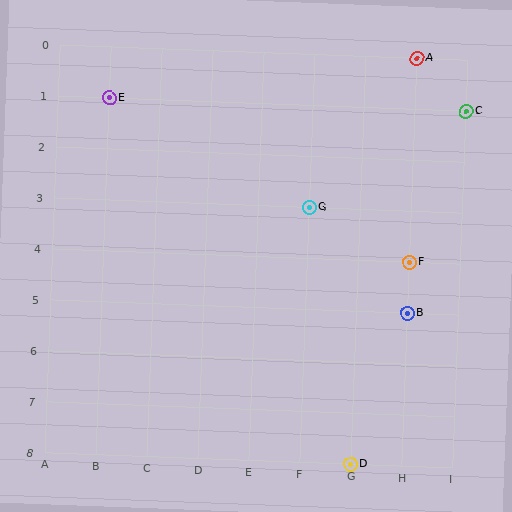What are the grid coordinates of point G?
Point G is at grid coordinates (F, 3).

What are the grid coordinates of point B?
Point B is at grid coordinates (H, 5).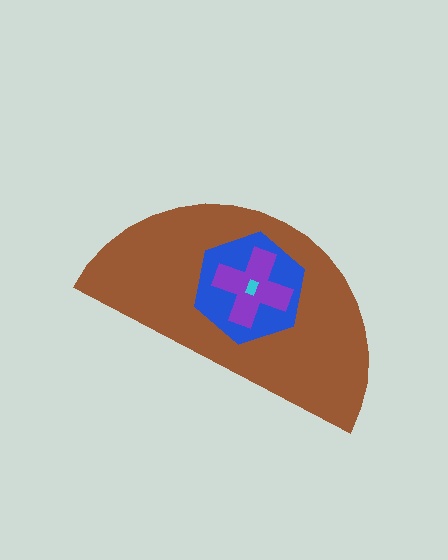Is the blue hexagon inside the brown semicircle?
Yes.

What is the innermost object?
The cyan rectangle.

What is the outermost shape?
The brown semicircle.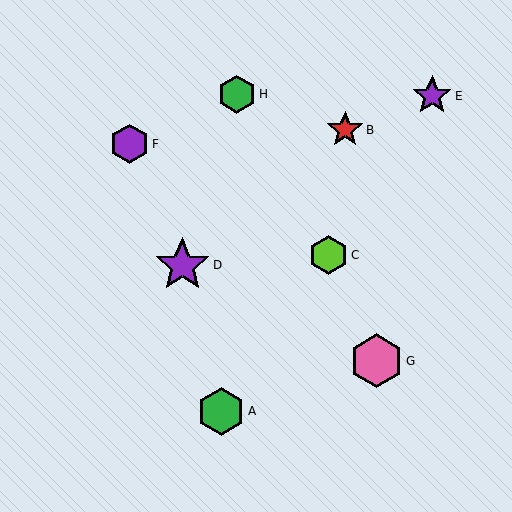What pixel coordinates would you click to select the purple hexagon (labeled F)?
Click at (130, 144) to select the purple hexagon F.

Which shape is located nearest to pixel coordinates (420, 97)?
The purple star (labeled E) at (432, 96) is nearest to that location.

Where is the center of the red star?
The center of the red star is at (345, 130).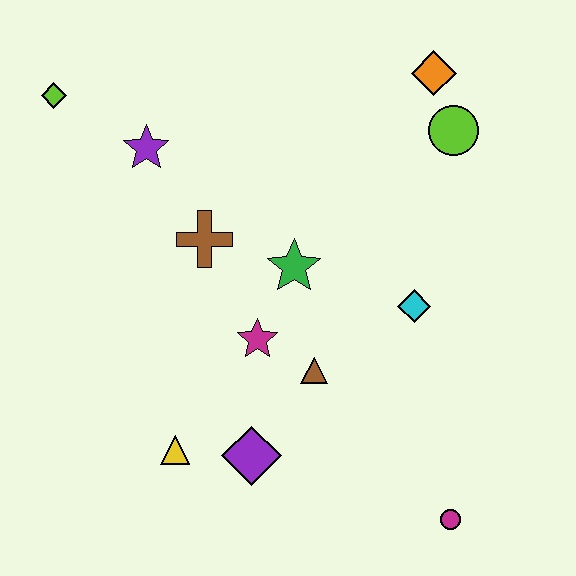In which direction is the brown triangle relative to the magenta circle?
The brown triangle is above the magenta circle.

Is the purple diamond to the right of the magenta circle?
No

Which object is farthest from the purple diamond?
The orange diamond is farthest from the purple diamond.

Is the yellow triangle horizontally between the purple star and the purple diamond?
Yes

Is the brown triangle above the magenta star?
No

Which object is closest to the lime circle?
The orange diamond is closest to the lime circle.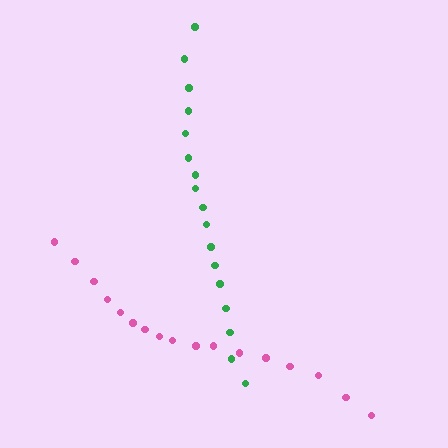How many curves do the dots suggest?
There are 2 distinct paths.